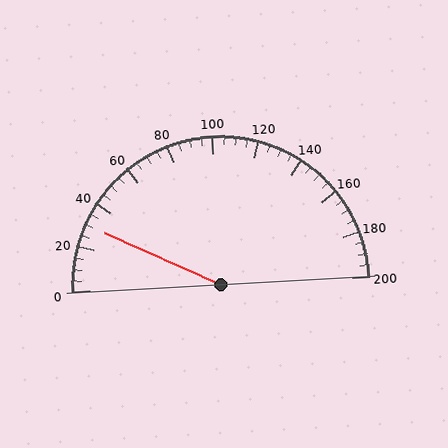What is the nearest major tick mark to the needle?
The nearest major tick mark is 40.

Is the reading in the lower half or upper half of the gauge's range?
The reading is in the lower half of the range (0 to 200).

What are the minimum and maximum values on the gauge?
The gauge ranges from 0 to 200.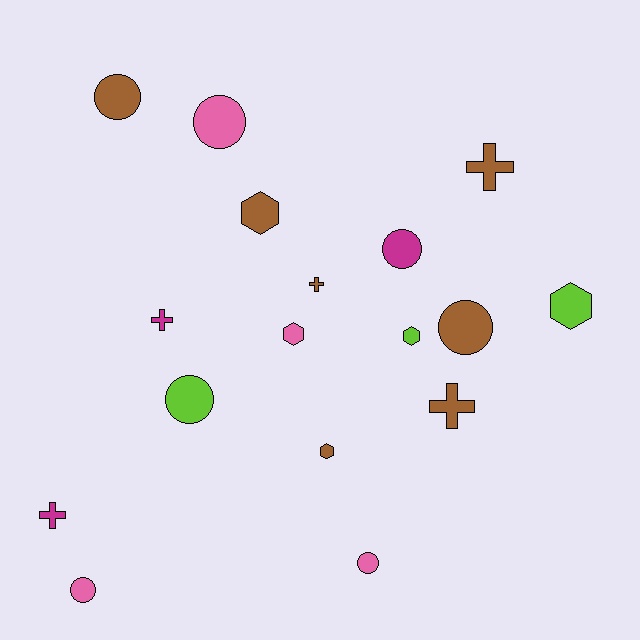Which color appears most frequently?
Brown, with 7 objects.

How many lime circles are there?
There is 1 lime circle.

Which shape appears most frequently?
Circle, with 7 objects.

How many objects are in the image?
There are 17 objects.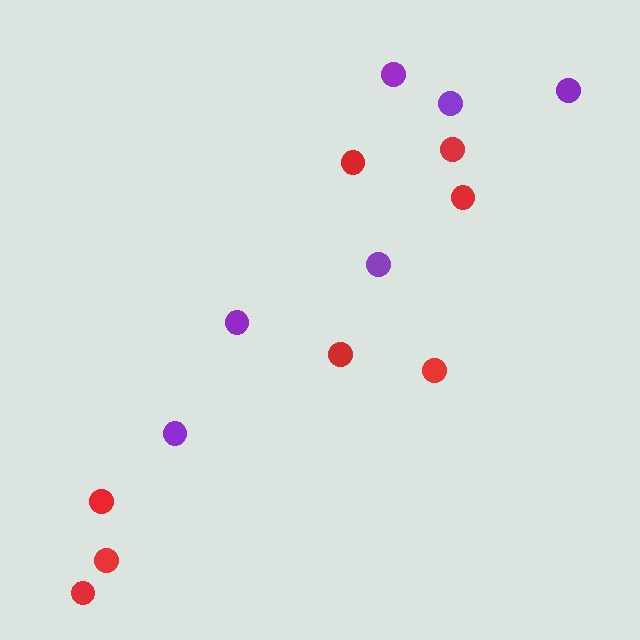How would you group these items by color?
There are 2 groups: one group of purple circles (6) and one group of red circles (8).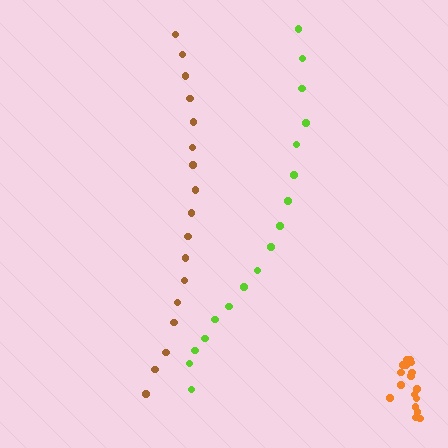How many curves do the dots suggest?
There are 3 distinct paths.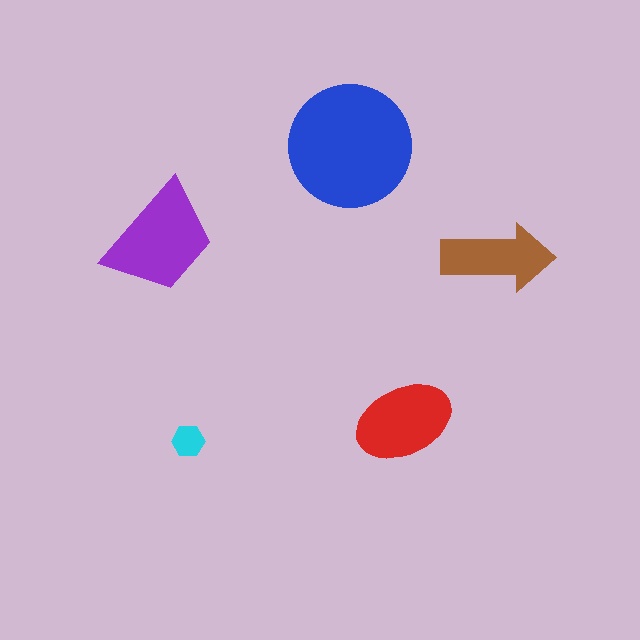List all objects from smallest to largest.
The cyan hexagon, the brown arrow, the red ellipse, the purple trapezoid, the blue circle.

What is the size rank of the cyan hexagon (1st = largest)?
5th.